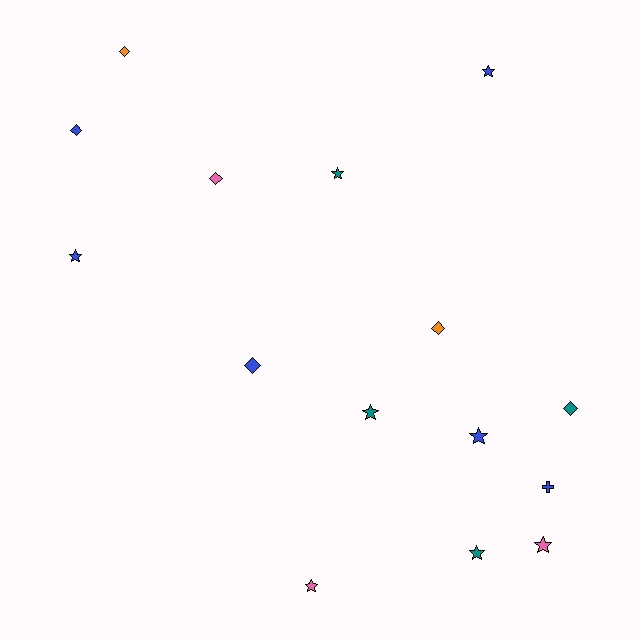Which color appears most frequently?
Blue, with 6 objects.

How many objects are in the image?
There are 15 objects.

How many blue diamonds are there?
There are 2 blue diamonds.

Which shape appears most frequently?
Star, with 8 objects.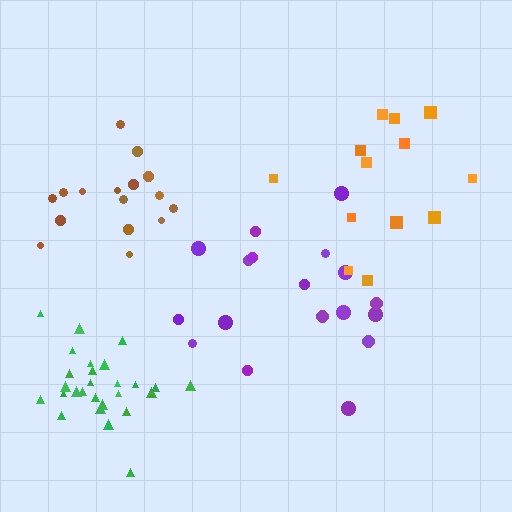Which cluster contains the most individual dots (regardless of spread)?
Green (27).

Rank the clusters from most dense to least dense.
green, brown, purple, orange.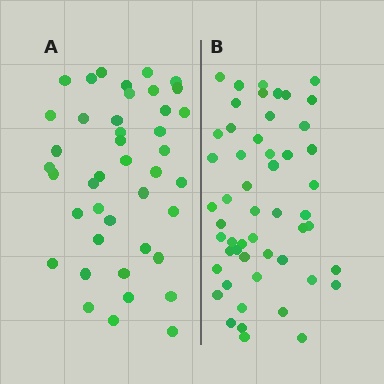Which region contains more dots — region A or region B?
Region B (the right region) has more dots.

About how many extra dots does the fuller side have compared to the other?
Region B has roughly 10 or so more dots than region A.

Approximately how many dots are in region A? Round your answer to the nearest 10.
About 40 dots. (The exact count is 42, which rounds to 40.)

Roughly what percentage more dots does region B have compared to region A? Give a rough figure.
About 25% more.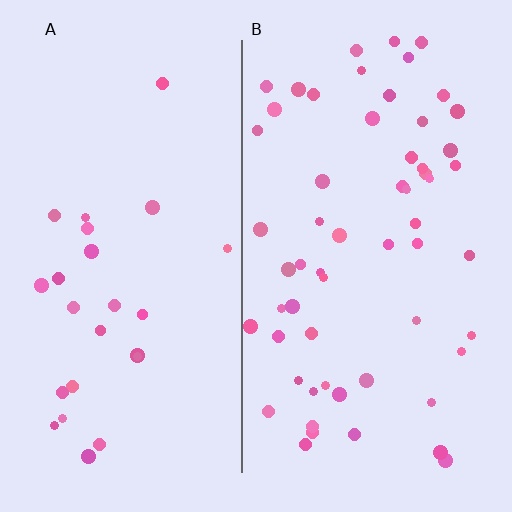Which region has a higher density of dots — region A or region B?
B (the right).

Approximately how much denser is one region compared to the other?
Approximately 2.3× — region B over region A.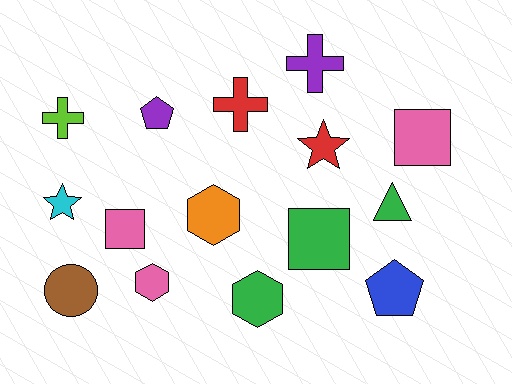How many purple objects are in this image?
There are 2 purple objects.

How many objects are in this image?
There are 15 objects.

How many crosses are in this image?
There are 3 crosses.